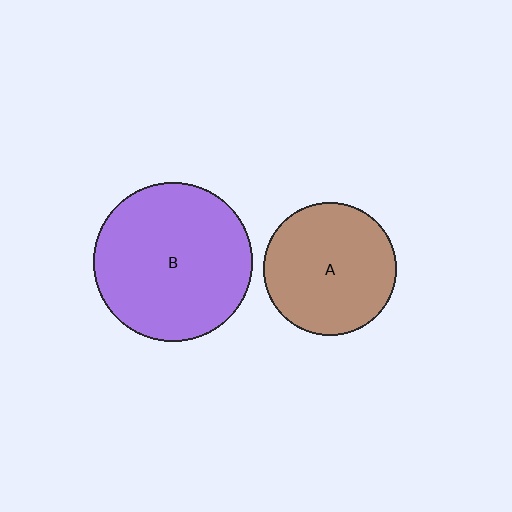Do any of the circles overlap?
No, none of the circles overlap.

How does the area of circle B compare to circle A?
Approximately 1.4 times.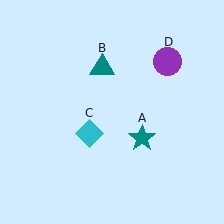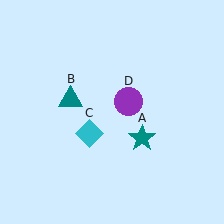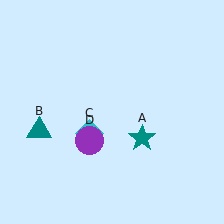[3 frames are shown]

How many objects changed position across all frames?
2 objects changed position: teal triangle (object B), purple circle (object D).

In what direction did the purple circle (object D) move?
The purple circle (object D) moved down and to the left.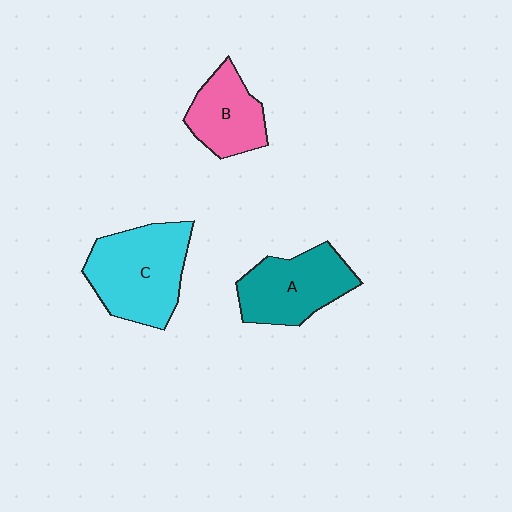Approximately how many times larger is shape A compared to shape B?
Approximately 1.3 times.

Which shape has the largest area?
Shape C (cyan).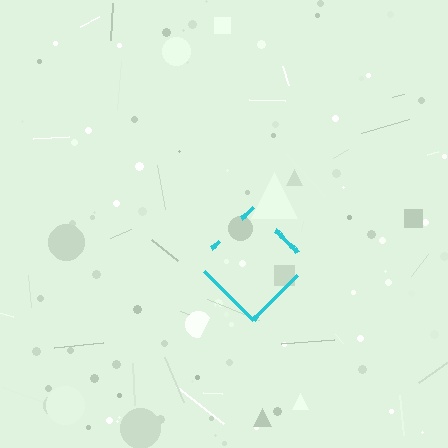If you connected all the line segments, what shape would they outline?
They would outline a diamond.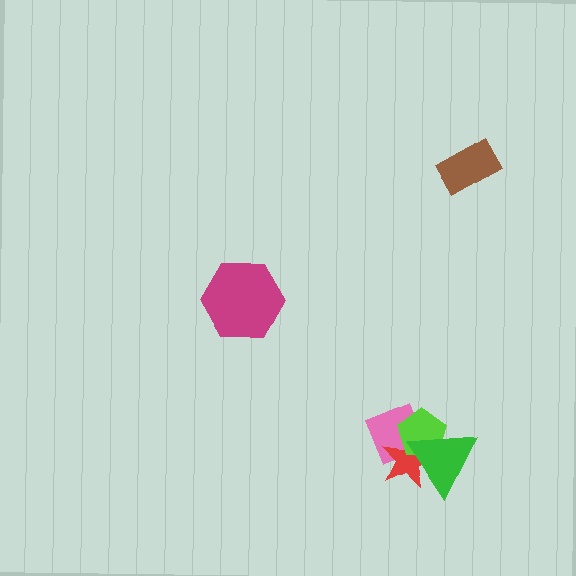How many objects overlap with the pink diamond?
3 objects overlap with the pink diamond.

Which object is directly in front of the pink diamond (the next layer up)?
The red star is directly in front of the pink diamond.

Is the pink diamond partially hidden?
Yes, it is partially covered by another shape.